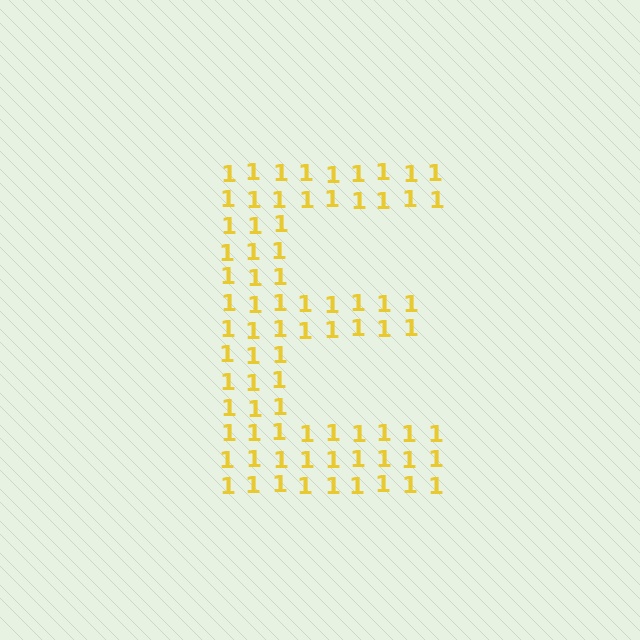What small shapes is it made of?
It is made of small digit 1's.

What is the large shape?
The large shape is the letter E.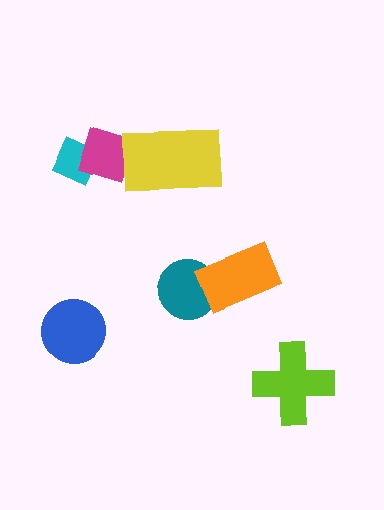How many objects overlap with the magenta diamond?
2 objects overlap with the magenta diamond.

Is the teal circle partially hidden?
Yes, it is partially covered by another shape.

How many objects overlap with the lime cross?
0 objects overlap with the lime cross.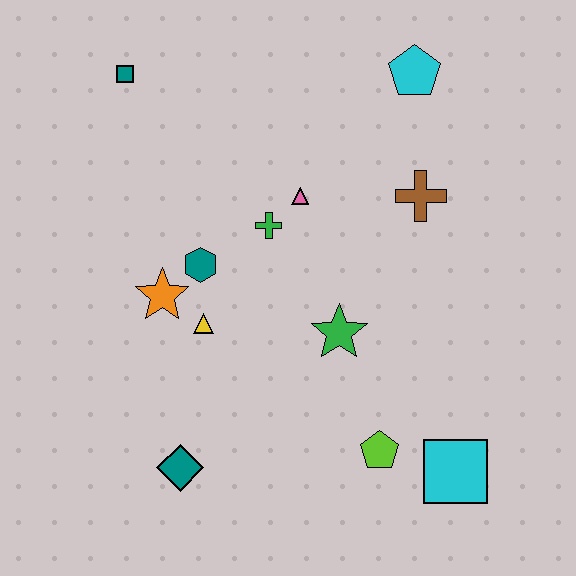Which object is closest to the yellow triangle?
The orange star is closest to the yellow triangle.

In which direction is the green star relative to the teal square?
The green star is below the teal square.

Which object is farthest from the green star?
The teal square is farthest from the green star.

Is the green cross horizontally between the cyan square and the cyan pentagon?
No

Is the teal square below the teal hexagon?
No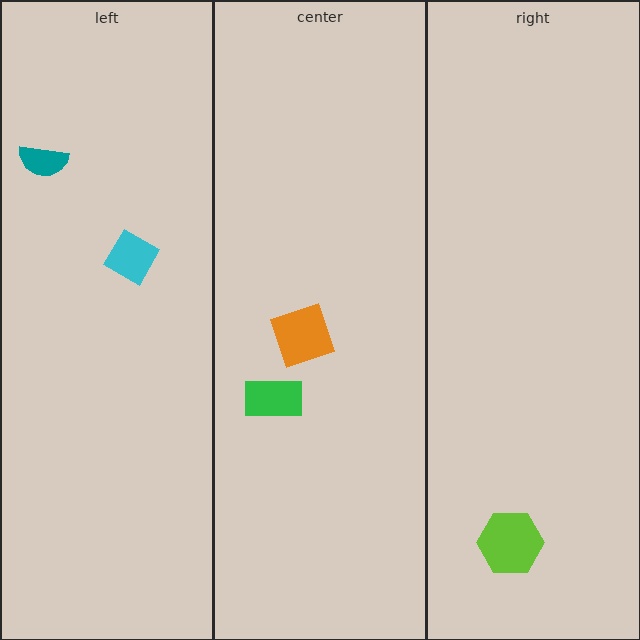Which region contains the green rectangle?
The center region.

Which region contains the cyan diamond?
The left region.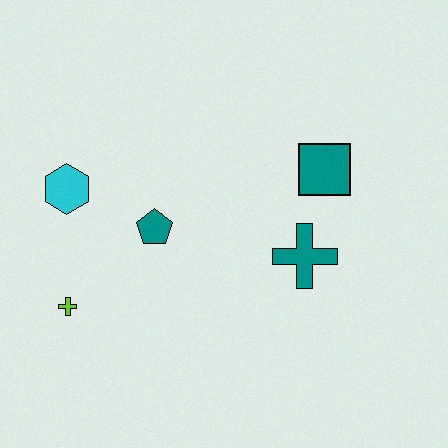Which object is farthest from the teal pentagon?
The teal square is farthest from the teal pentagon.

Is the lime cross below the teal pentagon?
Yes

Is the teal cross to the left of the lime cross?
No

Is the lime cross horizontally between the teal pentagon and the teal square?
No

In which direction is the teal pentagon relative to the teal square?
The teal pentagon is to the left of the teal square.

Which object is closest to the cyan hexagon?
The teal pentagon is closest to the cyan hexagon.